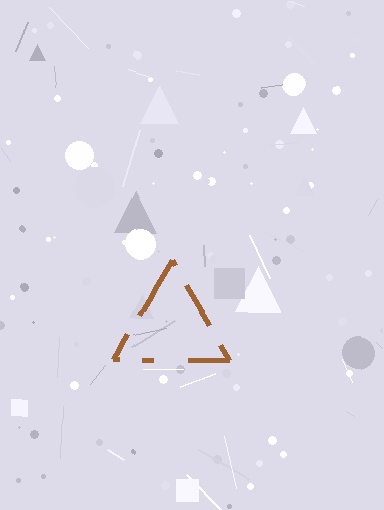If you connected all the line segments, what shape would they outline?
They would outline a triangle.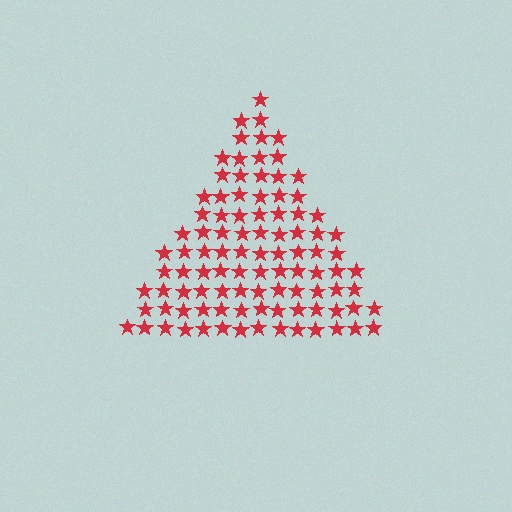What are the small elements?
The small elements are stars.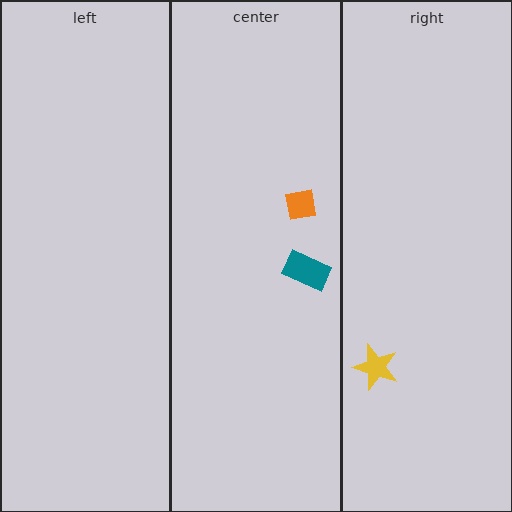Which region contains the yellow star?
The right region.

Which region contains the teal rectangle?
The center region.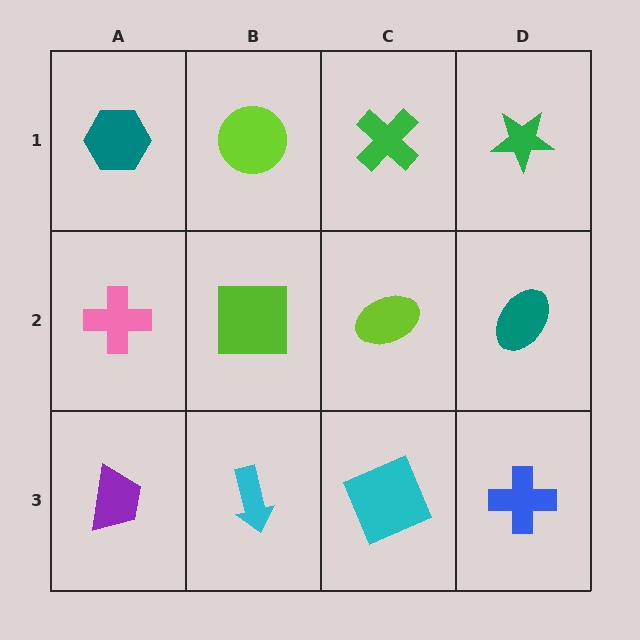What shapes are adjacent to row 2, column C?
A green cross (row 1, column C), a cyan square (row 3, column C), a lime square (row 2, column B), a teal ellipse (row 2, column D).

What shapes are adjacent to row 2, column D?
A green star (row 1, column D), a blue cross (row 3, column D), a lime ellipse (row 2, column C).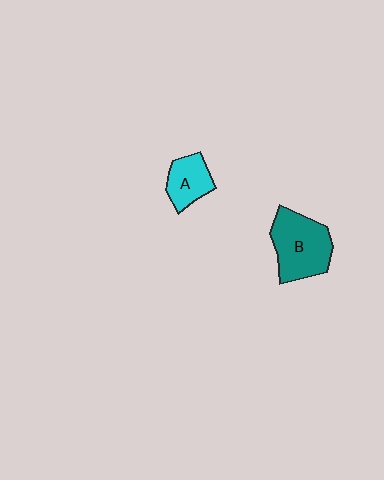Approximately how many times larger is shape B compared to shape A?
Approximately 1.8 times.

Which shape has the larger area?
Shape B (teal).